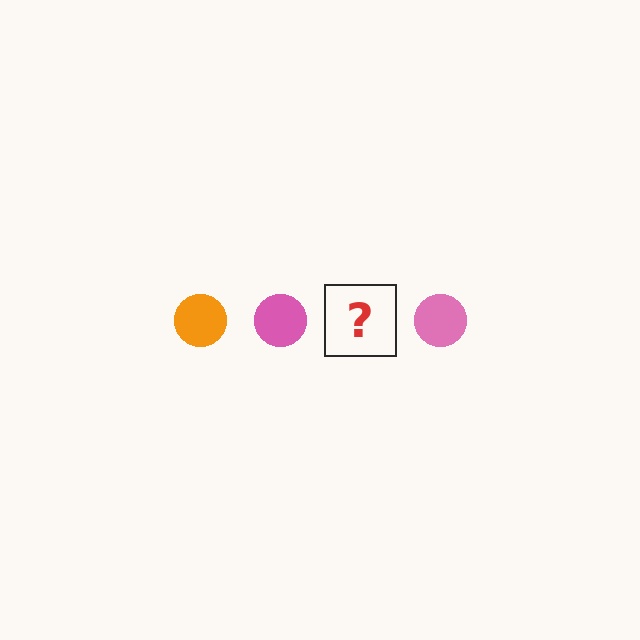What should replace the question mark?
The question mark should be replaced with an orange circle.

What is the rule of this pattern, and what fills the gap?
The rule is that the pattern cycles through orange, pink circles. The gap should be filled with an orange circle.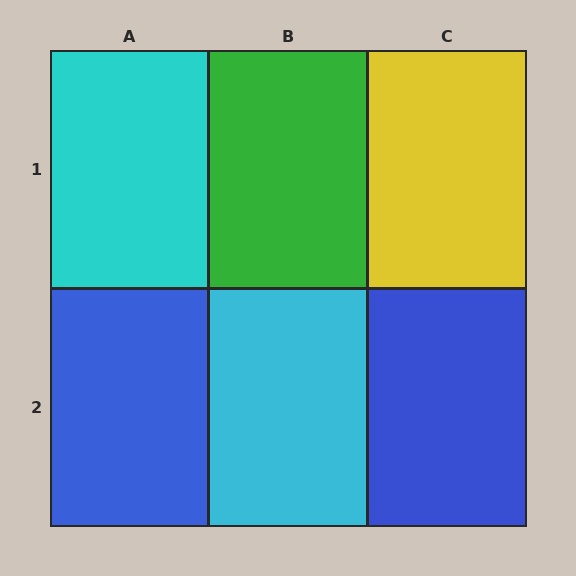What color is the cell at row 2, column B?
Cyan.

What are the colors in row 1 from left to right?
Cyan, green, yellow.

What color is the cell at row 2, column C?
Blue.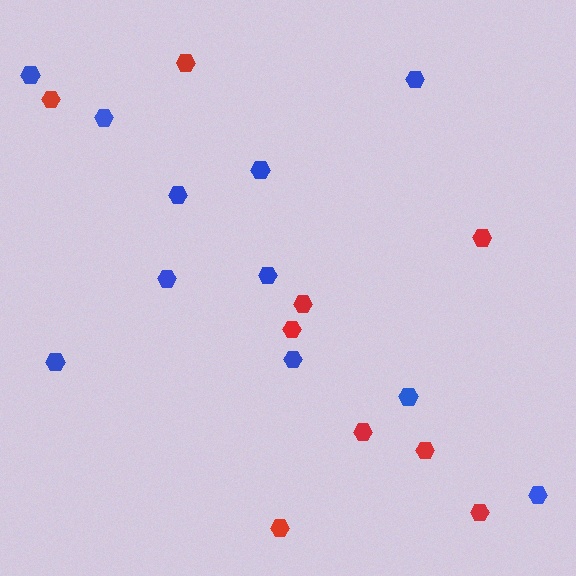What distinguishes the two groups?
There are 2 groups: one group of red hexagons (9) and one group of blue hexagons (11).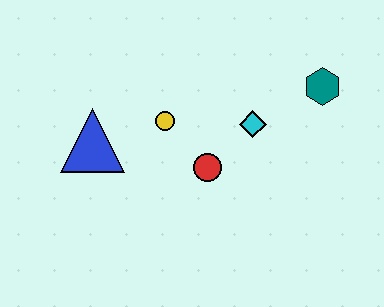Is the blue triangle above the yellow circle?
No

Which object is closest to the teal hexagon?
The cyan diamond is closest to the teal hexagon.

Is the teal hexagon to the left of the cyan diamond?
No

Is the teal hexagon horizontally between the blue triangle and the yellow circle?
No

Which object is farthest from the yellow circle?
The teal hexagon is farthest from the yellow circle.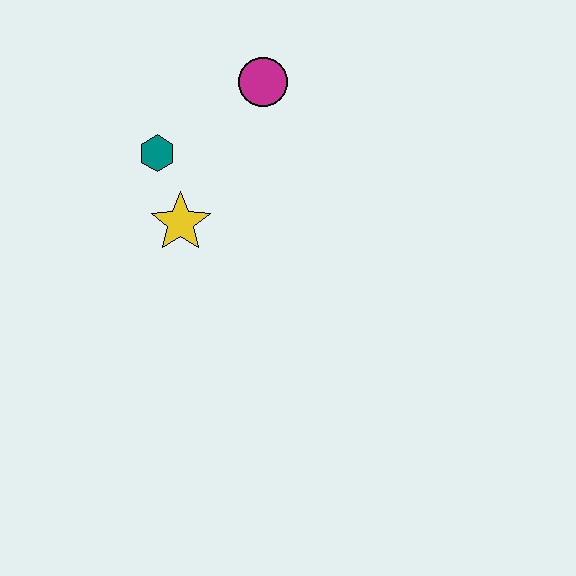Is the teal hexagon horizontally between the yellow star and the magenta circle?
No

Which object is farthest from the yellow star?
The magenta circle is farthest from the yellow star.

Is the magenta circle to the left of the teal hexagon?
No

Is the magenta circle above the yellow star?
Yes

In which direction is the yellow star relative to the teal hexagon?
The yellow star is below the teal hexagon.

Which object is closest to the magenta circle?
The teal hexagon is closest to the magenta circle.